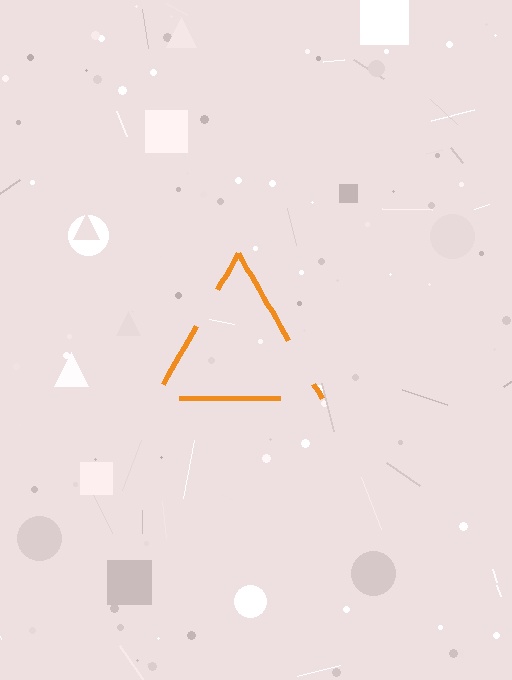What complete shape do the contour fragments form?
The contour fragments form a triangle.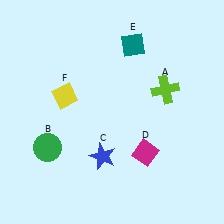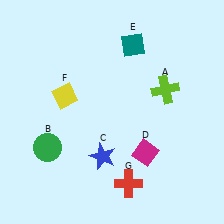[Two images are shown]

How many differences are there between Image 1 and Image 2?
There is 1 difference between the two images.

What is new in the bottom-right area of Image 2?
A red cross (G) was added in the bottom-right area of Image 2.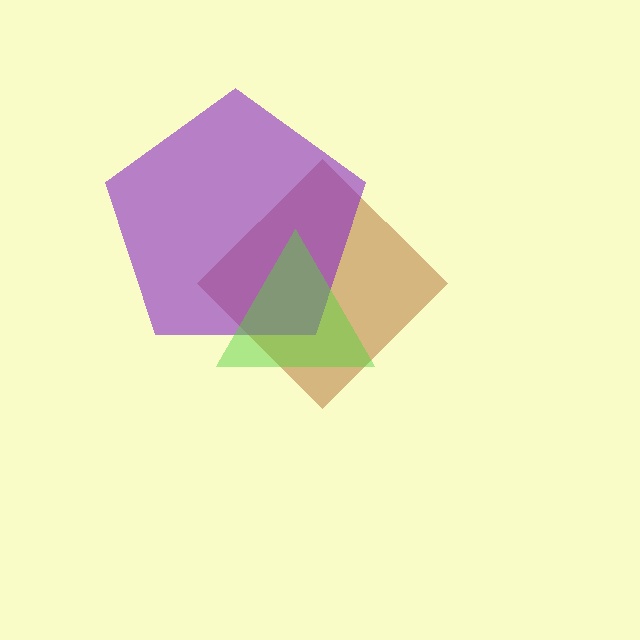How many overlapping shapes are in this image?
There are 3 overlapping shapes in the image.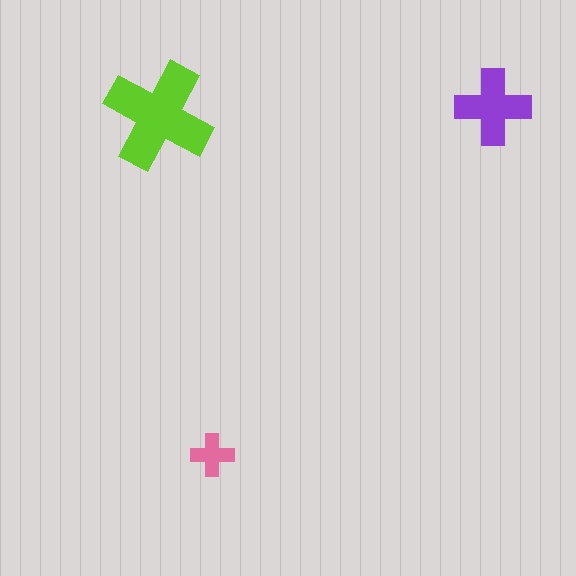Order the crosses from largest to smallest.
the lime one, the purple one, the pink one.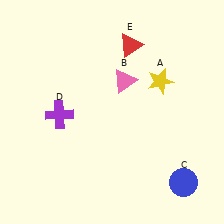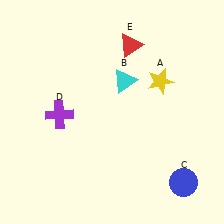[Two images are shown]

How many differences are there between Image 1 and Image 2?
There is 1 difference between the two images.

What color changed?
The triangle (B) changed from pink in Image 1 to cyan in Image 2.